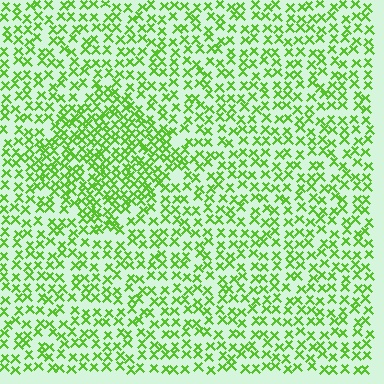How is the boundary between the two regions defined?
The boundary is defined by a change in element density (approximately 1.7x ratio). All elements are the same color, size, and shape.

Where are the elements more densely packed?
The elements are more densely packed inside the diamond boundary.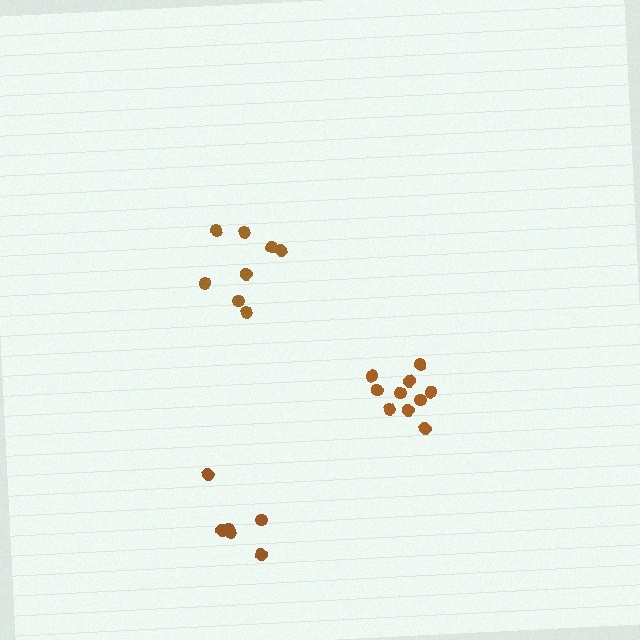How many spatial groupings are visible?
There are 3 spatial groupings.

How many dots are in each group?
Group 1: 8 dots, Group 2: 6 dots, Group 3: 10 dots (24 total).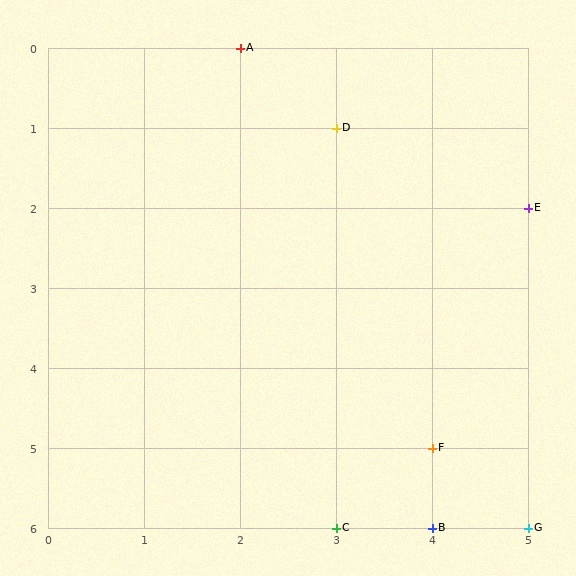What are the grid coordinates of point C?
Point C is at grid coordinates (3, 6).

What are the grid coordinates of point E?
Point E is at grid coordinates (5, 2).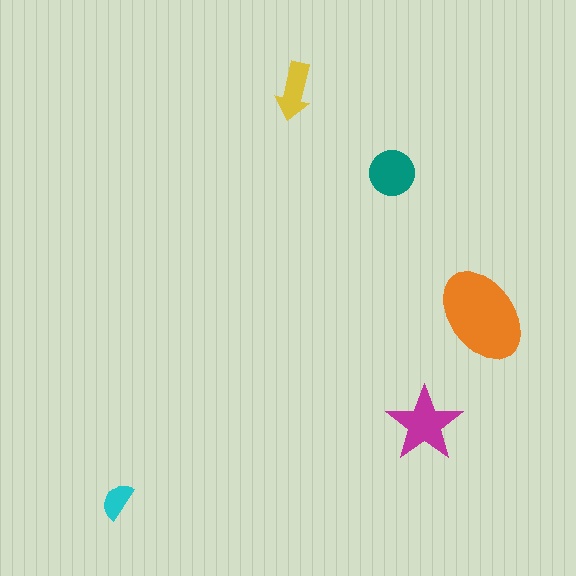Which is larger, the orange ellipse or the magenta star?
The orange ellipse.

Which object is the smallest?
The cyan semicircle.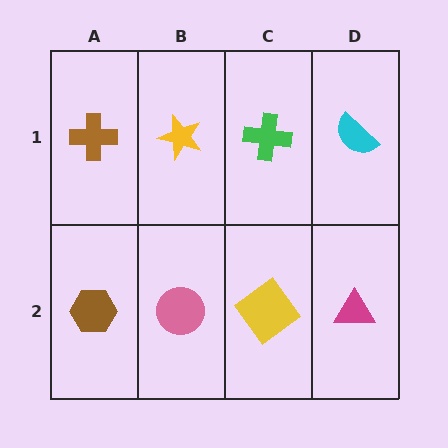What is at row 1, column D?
A cyan semicircle.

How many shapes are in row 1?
4 shapes.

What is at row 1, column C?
A green cross.